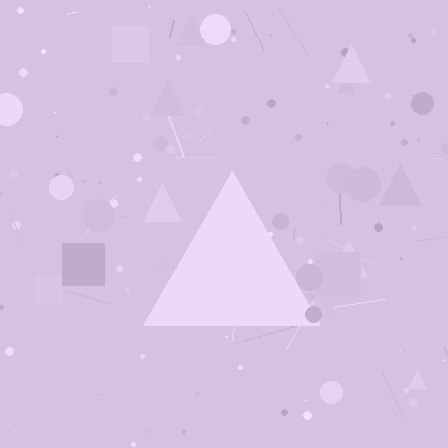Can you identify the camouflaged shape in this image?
The camouflaged shape is a triangle.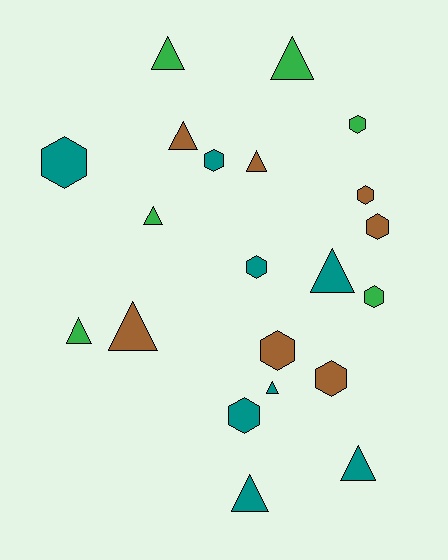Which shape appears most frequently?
Triangle, with 11 objects.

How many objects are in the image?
There are 21 objects.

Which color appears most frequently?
Teal, with 8 objects.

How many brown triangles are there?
There are 3 brown triangles.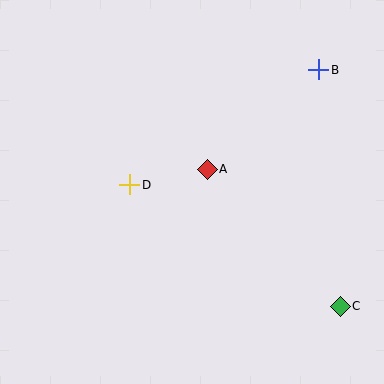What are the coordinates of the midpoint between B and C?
The midpoint between B and C is at (329, 188).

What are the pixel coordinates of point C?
Point C is at (340, 306).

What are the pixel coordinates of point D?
Point D is at (129, 185).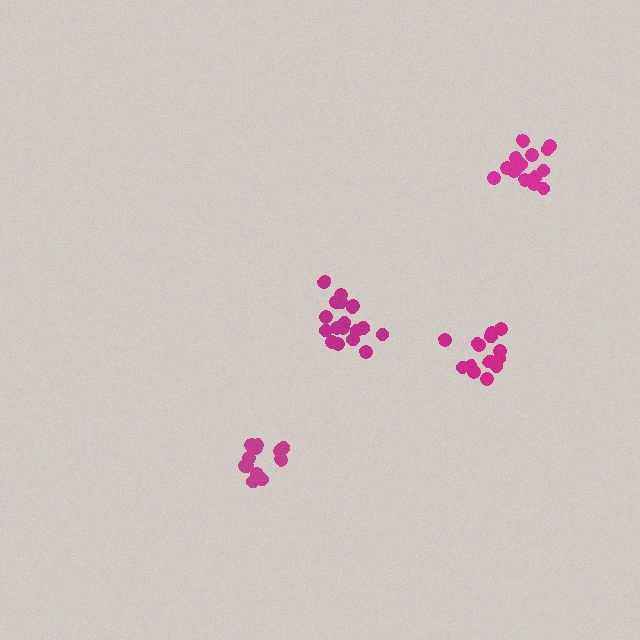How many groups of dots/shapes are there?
There are 4 groups.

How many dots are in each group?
Group 1: 18 dots, Group 2: 14 dots, Group 3: 12 dots, Group 4: 16 dots (60 total).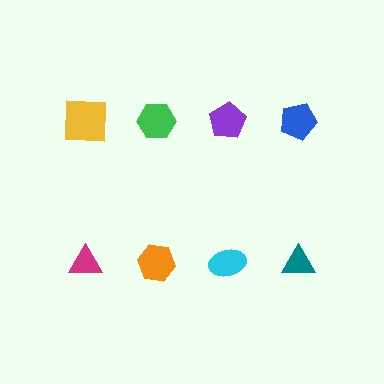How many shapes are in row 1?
4 shapes.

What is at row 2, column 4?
A teal triangle.